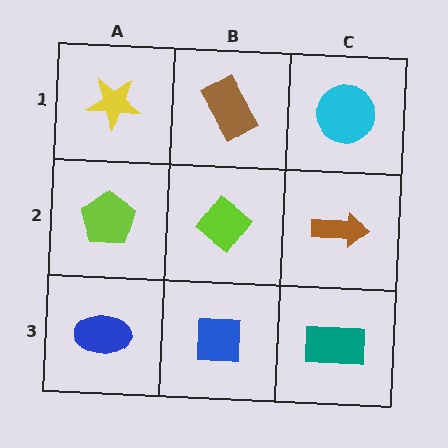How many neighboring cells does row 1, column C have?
2.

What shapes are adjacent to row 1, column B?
A lime diamond (row 2, column B), a yellow star (row 1, column A), a cyan circle (row 1, column C).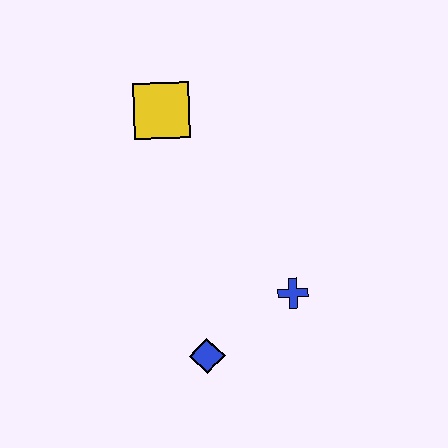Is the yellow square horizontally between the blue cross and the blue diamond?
No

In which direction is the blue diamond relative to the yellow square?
The blue diamond is below the yellow square.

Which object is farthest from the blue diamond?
The yellow square is farthest from the blue diamond.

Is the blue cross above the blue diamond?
Yes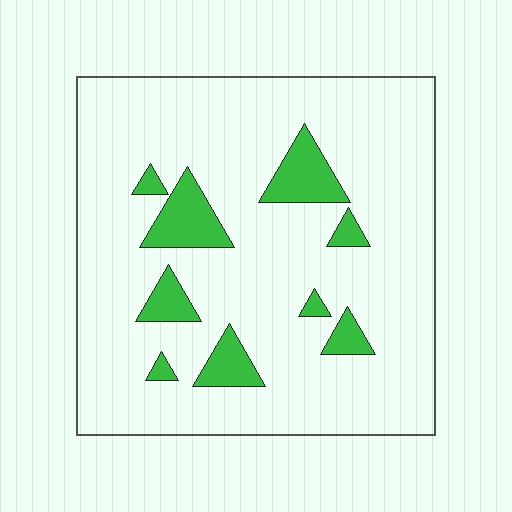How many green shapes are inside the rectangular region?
9.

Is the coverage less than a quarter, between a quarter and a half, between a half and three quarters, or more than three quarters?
Less than a quarter.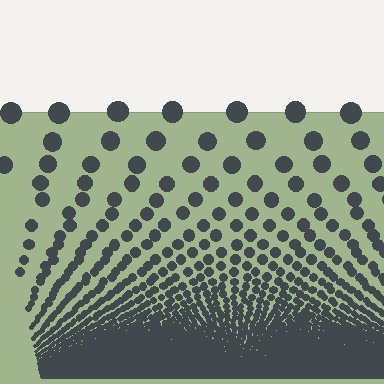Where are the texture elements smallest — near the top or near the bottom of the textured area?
Near the bottom.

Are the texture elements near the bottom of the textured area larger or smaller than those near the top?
Smaller. The gradient is inverted — elements near the bottom are smaller and denser.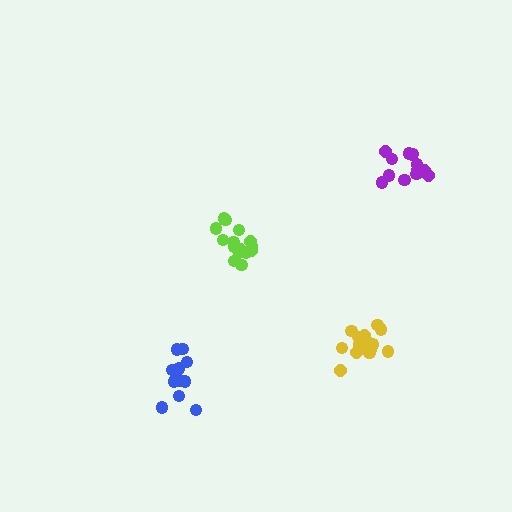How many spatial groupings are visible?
There are 4 spatial groupings.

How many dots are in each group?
Group 1: 13 dots, Group 2: 15 dots, Group 3: 15 dots, Group 4: 13 dots (56 total).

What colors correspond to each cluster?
The clusters are colored: blue, yellow, lime, purple.